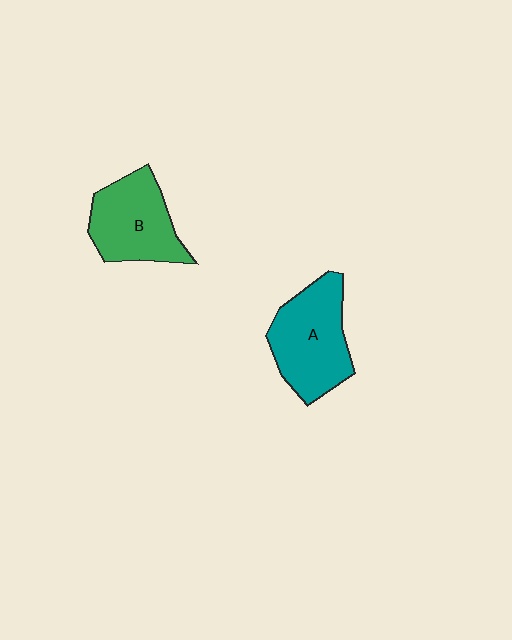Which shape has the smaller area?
Shape B (green).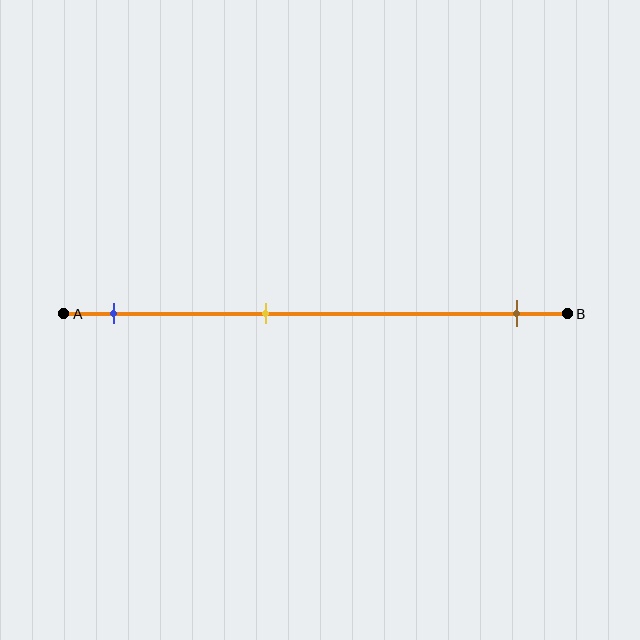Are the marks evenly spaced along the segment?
No, the marks are not evenly spaced.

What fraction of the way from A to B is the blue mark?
The blue mark is approximately 10% (0.1) of the way from A to B.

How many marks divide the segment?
There are 3 marks dividing the segment.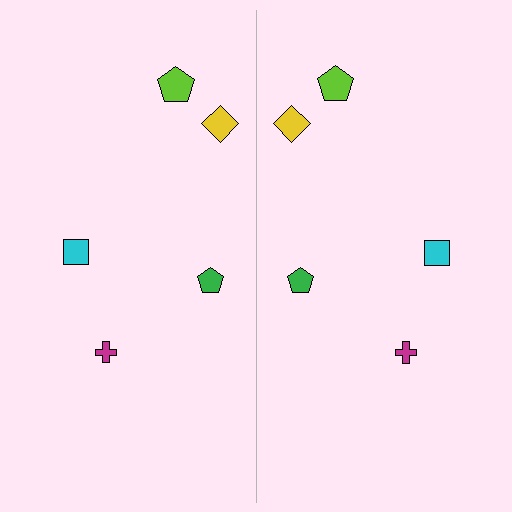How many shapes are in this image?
There are 10 shapes in this image.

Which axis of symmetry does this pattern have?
The pattern has a vertical axis of symmetry running through the center of the image.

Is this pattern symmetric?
Yes, this pattern has bilateral (reflection) symmetry.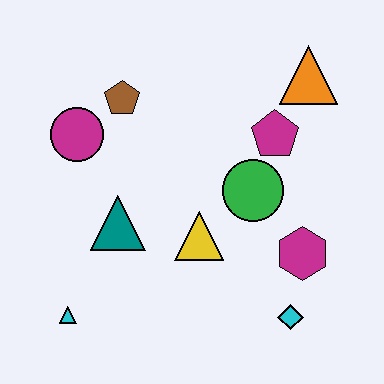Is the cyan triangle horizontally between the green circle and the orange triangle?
No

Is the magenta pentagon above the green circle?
Yes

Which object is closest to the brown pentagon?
The magenta circle is closest to the brown pentagon.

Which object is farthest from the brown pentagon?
The cyan diamond is farthest from the brown pentagon.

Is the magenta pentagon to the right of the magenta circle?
Yes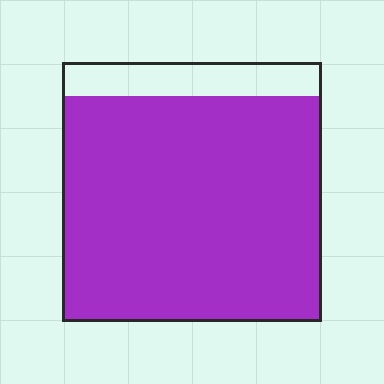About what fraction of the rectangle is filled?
About seven eighths (7/8).